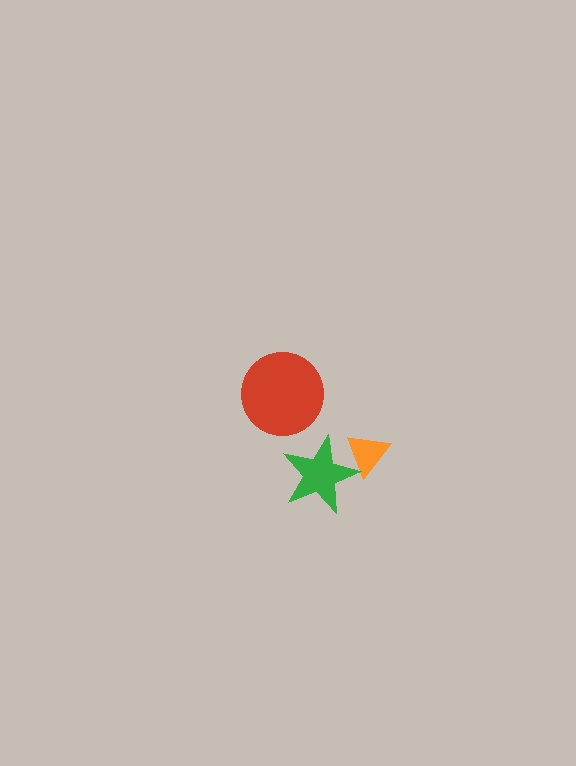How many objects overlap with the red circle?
0 objects overlap with the red circle.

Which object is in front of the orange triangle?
The green star is in front of the orange triangle.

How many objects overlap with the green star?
1 object overlaps with the green star.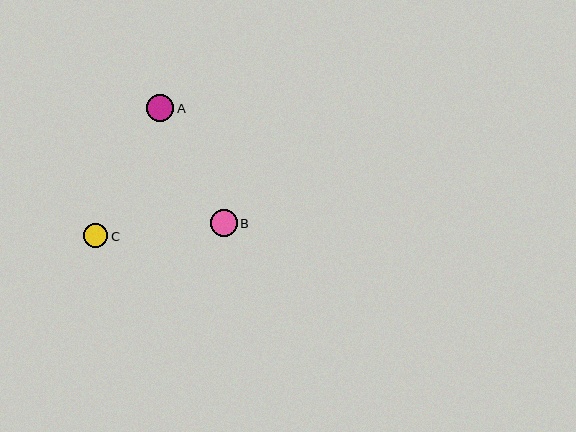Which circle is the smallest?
Circle C is the smallest with a size of approximately 24 pixels.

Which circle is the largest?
Circle A is the largest with a size of approximately 28 pixels.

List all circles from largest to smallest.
From largest to smallest: A, B, C.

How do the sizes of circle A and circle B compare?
Circle A and circle B are approximately the same size.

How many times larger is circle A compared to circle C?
Circle A is approximately 1.2 times the size of circle C.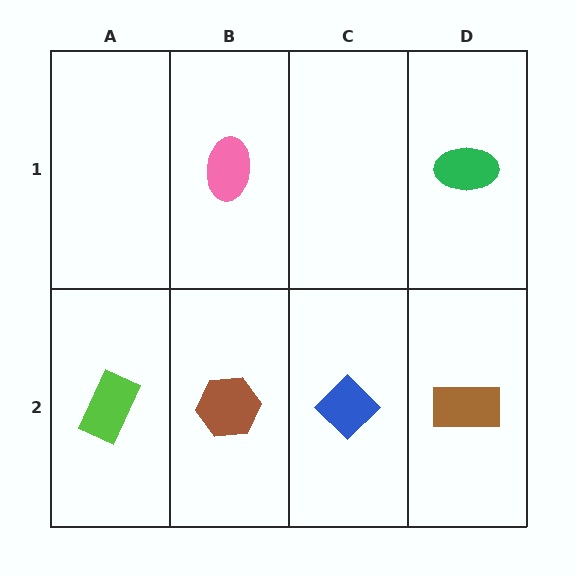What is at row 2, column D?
A brown rectangle.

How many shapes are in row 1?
2 shapes.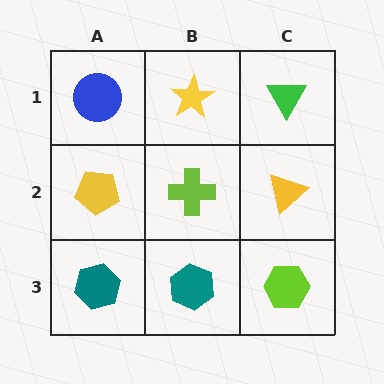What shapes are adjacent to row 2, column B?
A yellow star (row 1, column B), a teal hexagon (row 3, column B), a yellow pentagon (row 2, column A), a yellow triangle (row 2, column C).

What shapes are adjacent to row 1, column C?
A yellow triangle (row 2, column C), a yellow star (row 1, column B).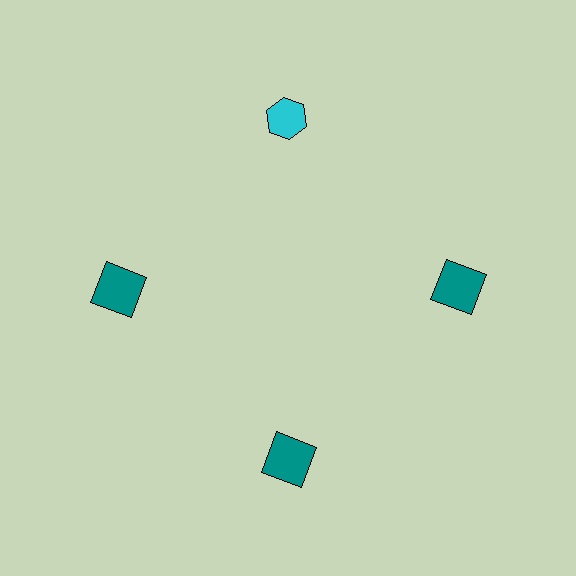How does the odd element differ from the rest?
It differs in both color (cyan instead of teal) and shape (hexagon instead of square).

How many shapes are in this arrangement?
There are 4 shapes arranged in a ring pattern.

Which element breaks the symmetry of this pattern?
The cyan hexagon at roughly the 12 o'clock position breaks the symmetry. All other shapes are teal squares.